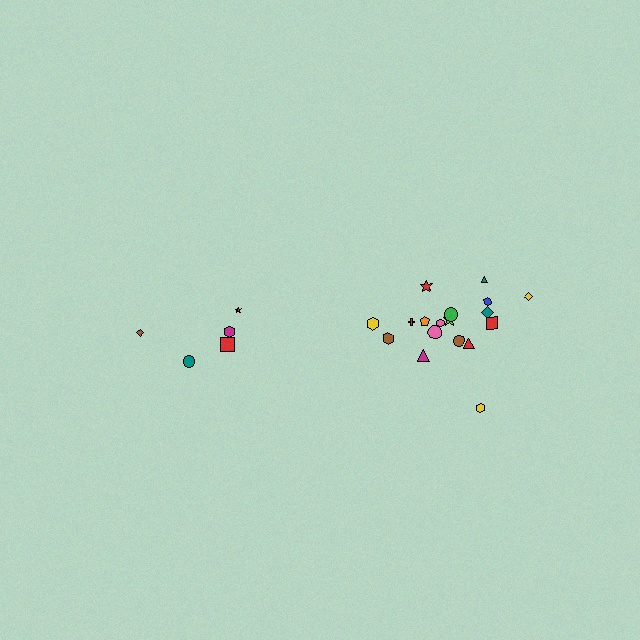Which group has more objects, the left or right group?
The right group.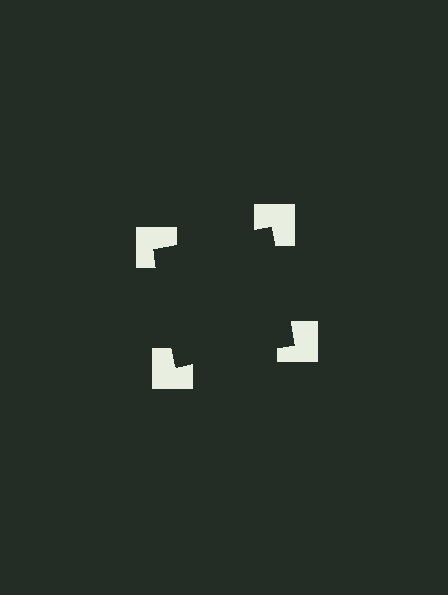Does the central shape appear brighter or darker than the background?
It typically appears slightly darker than the background, even though no actual brightness change is drawn.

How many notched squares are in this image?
There are 4 — one at each vertex of the illusory square.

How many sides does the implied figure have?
4 sides.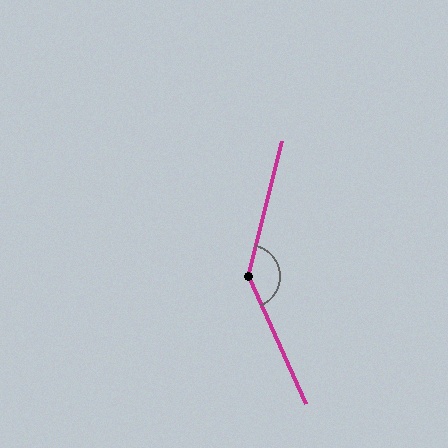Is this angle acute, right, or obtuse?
It is obtuse.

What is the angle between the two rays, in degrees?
Approximately 141 degrees.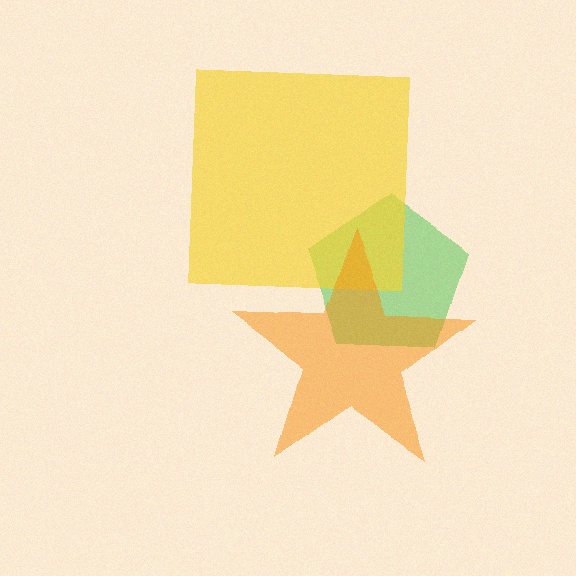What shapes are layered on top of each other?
The layered shapes are: a green pentagon, a yellow square, an orange star.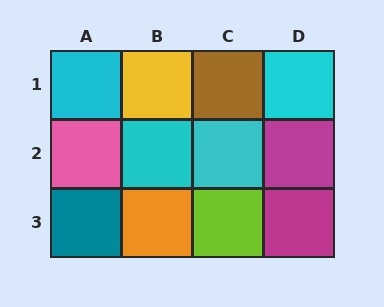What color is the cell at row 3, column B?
Orange.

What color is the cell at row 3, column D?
Magenta.